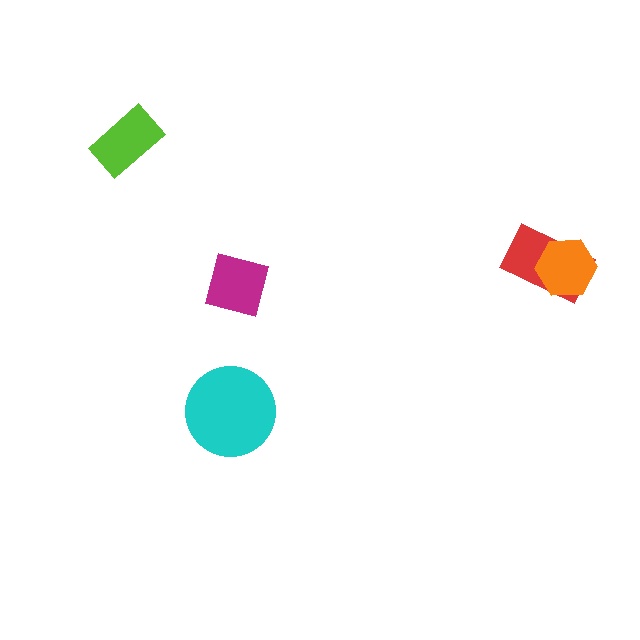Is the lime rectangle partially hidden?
No, no other shape covers it.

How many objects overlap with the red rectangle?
1 object overlaps with the red rectangle.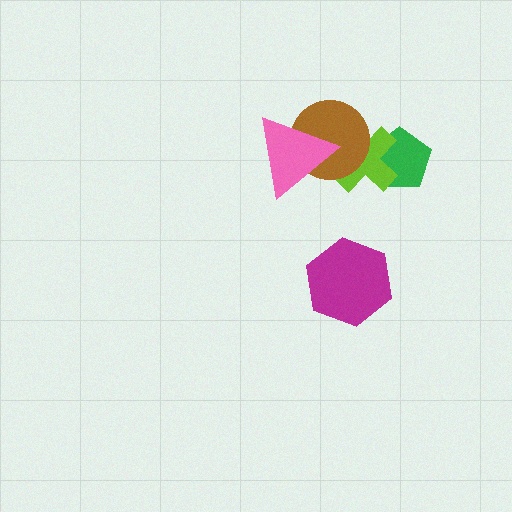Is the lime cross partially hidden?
Yes, it is partially covered by another shape.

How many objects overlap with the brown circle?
2 objects overlap with the brown circle.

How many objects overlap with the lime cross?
3 objects overlap with the lime cross.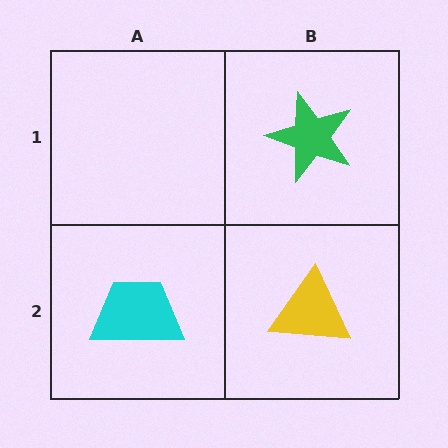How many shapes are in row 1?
1 shape.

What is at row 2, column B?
A yellow triangle.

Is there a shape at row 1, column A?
No, that cell is empty.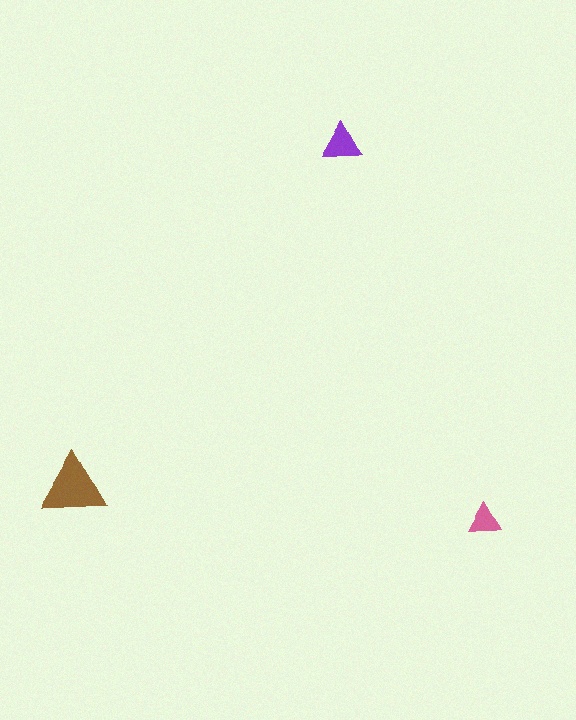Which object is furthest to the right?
The pink triangle is rightmost.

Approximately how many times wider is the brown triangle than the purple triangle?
About 1.5 times wider.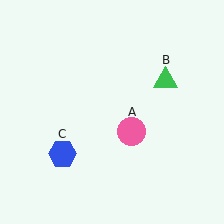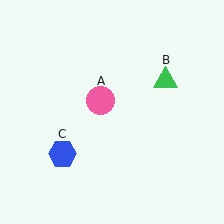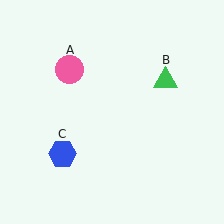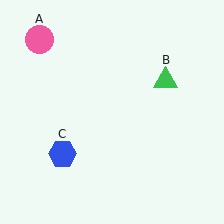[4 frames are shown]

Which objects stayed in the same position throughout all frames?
Green triangle (object B) and blue hexagon (object C) remained stationary.